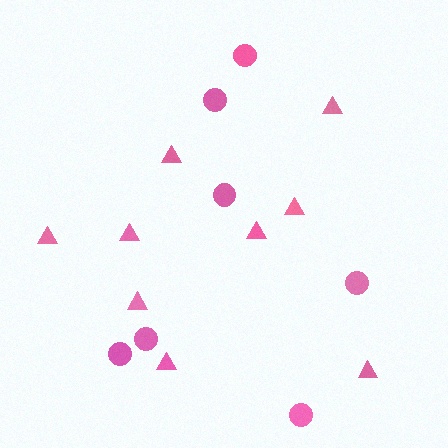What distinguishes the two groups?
There are 2 groups: one group of circles (7) and one group of triangles (9).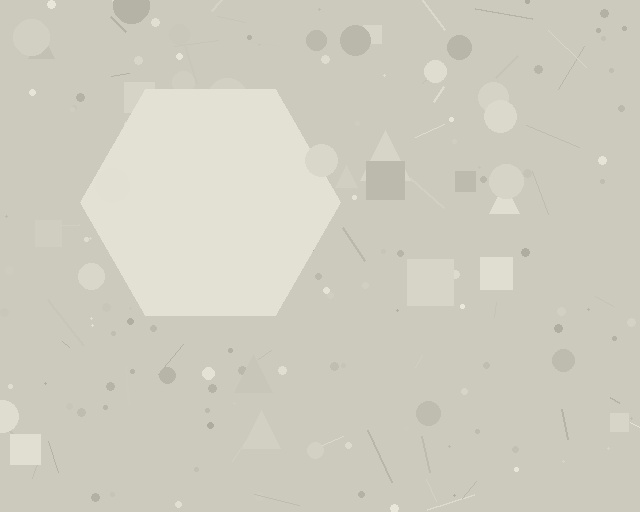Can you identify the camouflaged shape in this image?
The camouflaged shape is a hexagon.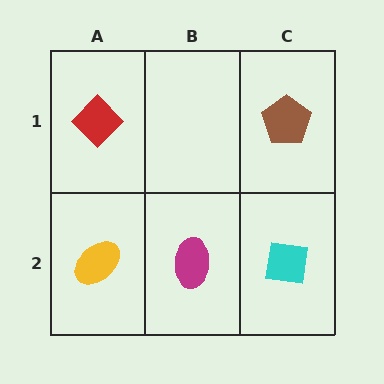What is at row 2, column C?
A cyan square.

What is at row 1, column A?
A red diamond.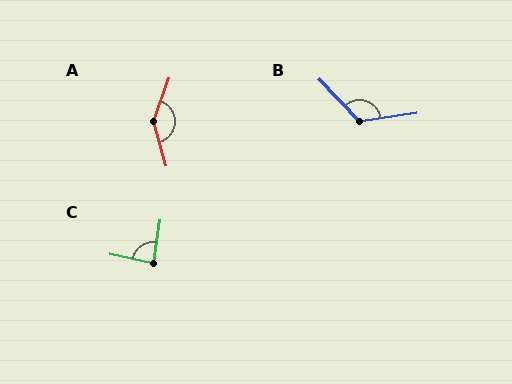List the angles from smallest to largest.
C (85°), B (126°), A (145°).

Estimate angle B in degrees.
Approximately 126 degrees.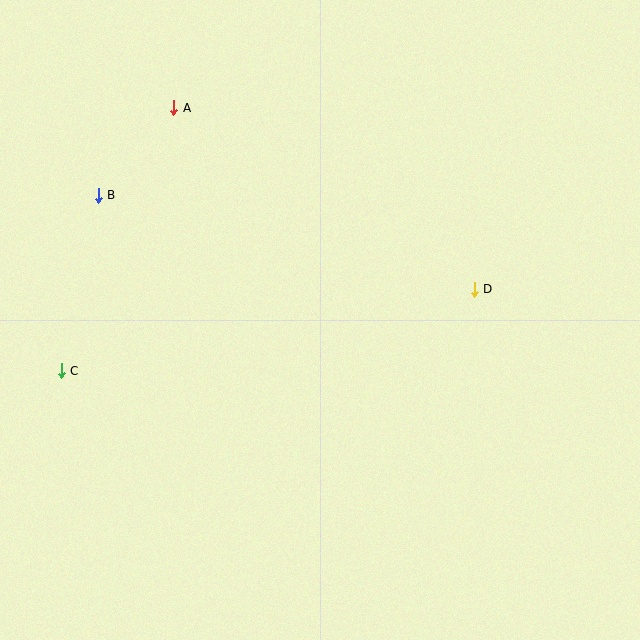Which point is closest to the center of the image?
Point D at (474, 289) is closest to the center.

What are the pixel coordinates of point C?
Point C is at (61, 371).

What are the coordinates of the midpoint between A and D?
The midpoint between A and D is at (324, 198).